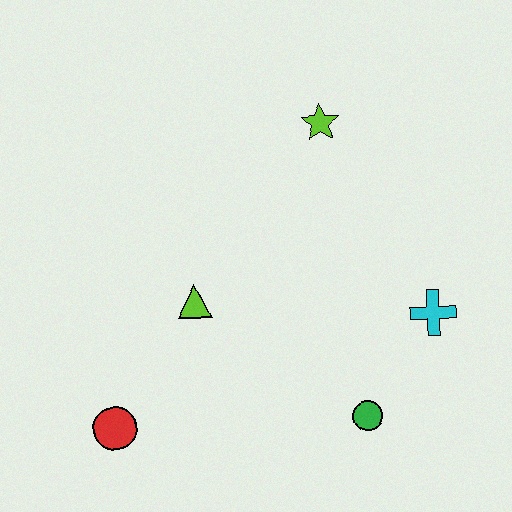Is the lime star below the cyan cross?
No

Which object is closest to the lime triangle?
The red circle is closest to the lime triangle.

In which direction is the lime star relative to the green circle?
The lime star is above the green circle.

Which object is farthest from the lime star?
The red circle is farthest from the lime star.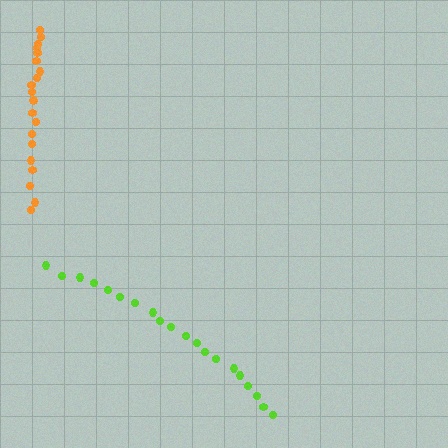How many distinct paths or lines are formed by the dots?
There are 2 distinct paths.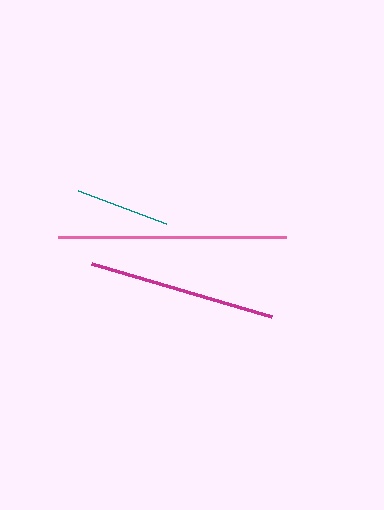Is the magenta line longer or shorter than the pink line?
The pink line is longer than the magenta line.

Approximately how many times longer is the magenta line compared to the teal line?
The magenta line is approximately 2.0 times the length of the teal line.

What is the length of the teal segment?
The teal segment is approximately 94 pixels long.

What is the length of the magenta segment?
The magenta segment is approximately 188 pixels long.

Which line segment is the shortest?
The teal line is the shortest at approximately 94 pixels.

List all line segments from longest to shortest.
From longest to shortest: pink, magenta, teal.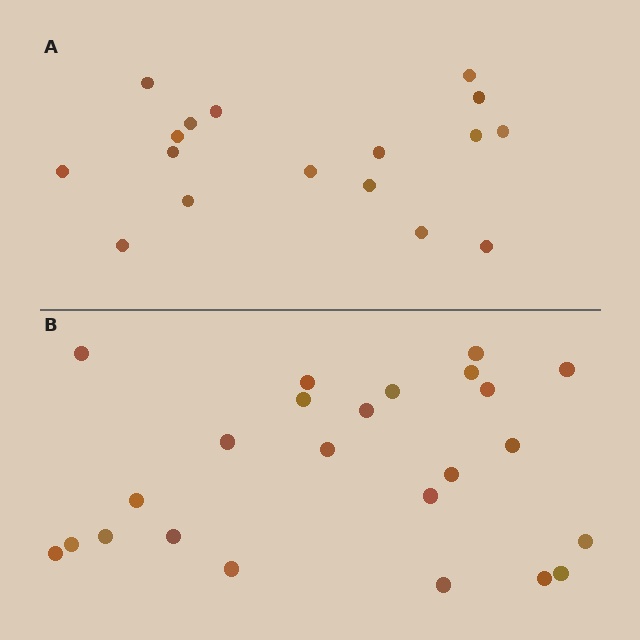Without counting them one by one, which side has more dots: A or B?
Region B (the bottom region) has more dots.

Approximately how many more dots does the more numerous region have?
Region B has roughly 8 or so more dots than region A.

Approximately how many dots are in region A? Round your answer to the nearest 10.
About 20 dots. (The exact count is 17, which rounds to 20.)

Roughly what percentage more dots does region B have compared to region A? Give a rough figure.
About 40% more.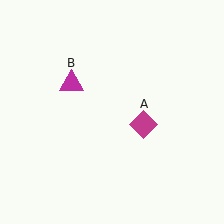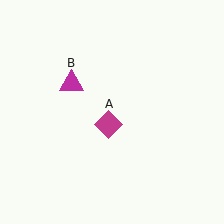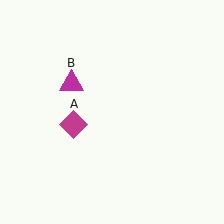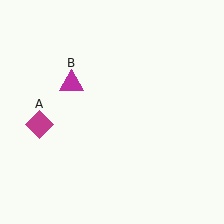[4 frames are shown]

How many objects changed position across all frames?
1 object changed position: magenta diamond (object A).